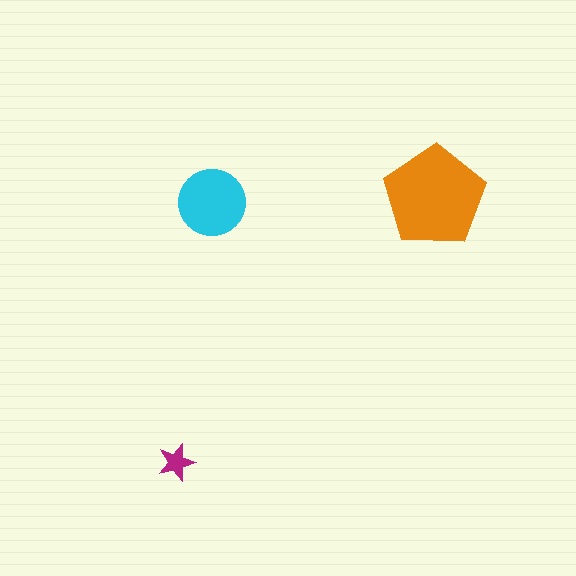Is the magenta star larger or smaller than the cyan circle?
Smaller.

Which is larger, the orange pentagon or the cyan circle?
The orange pentagon.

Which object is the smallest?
The magenta star.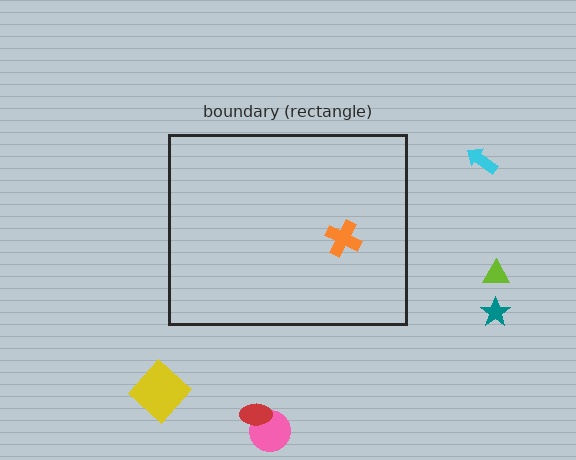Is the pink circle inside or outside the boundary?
Outside.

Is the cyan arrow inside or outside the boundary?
Outside.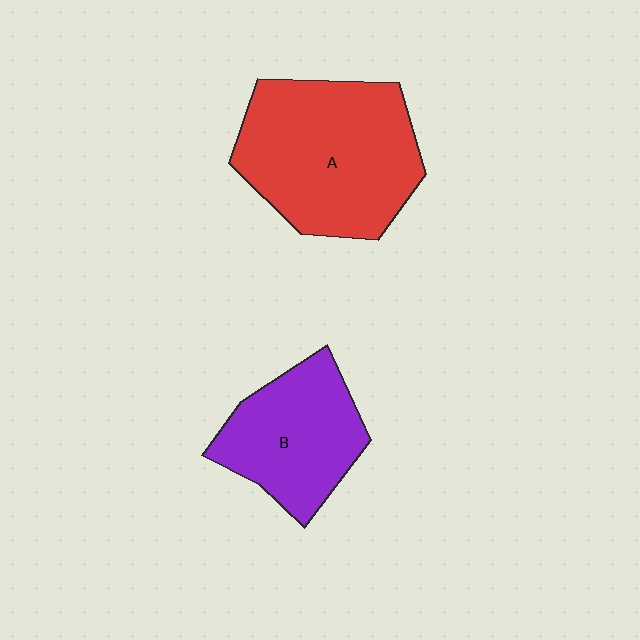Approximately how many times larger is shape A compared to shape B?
Approximately 1.5 times.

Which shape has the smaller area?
Shape B (purple).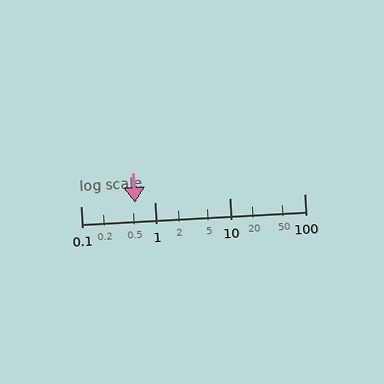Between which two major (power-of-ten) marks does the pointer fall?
The pointer is between 0.1 and 1.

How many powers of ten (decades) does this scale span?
The scale spans 3 decades, from 0.1 to 100.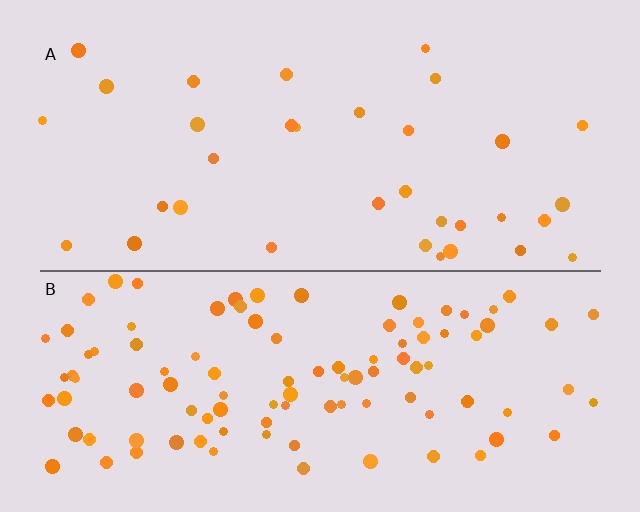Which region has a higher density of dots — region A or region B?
B (the bottom).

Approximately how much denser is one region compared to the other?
Approximately 3.1× — region B over region A.